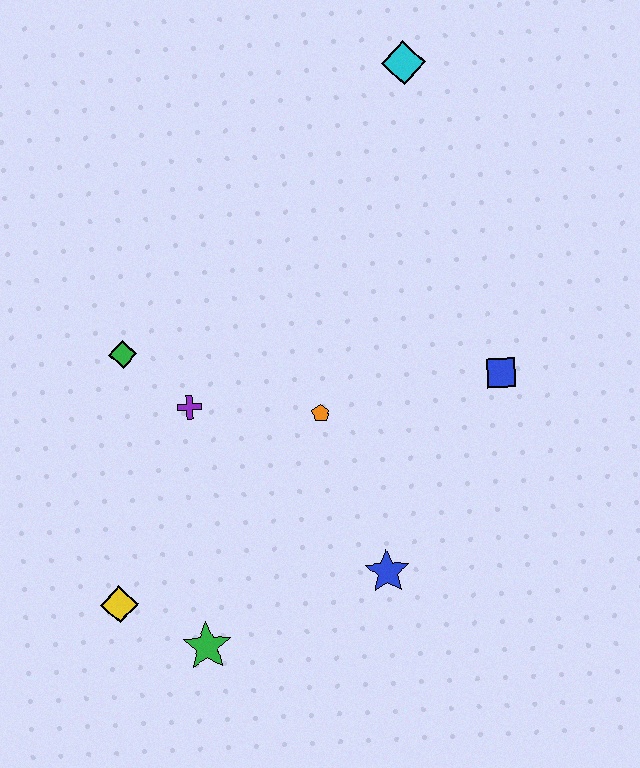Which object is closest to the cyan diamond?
The blue square is closest to the cyan diamond.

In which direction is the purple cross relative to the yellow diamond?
The purple cross is above the yellow diamond.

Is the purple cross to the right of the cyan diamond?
No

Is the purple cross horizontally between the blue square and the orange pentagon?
No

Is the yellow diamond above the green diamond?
No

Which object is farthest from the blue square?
The yellow diamond is farthest from the blue square.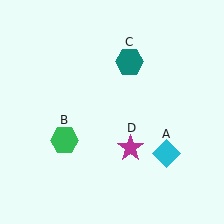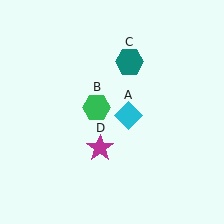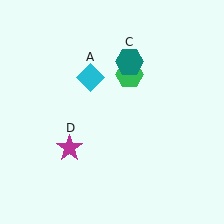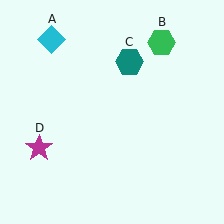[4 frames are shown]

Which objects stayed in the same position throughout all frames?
Teal hexagon (object C) remained stationary.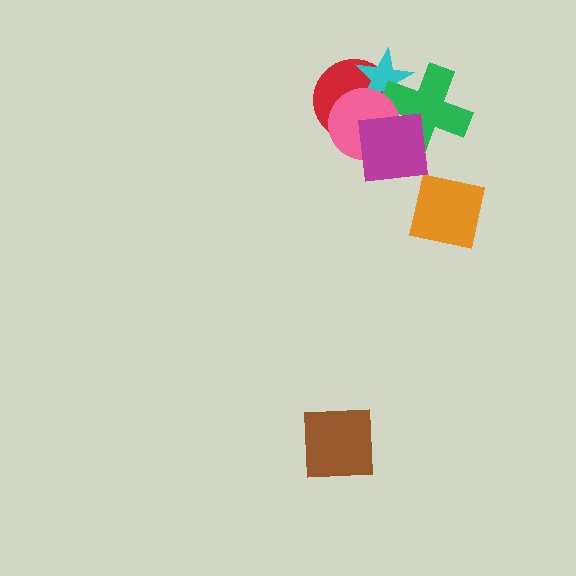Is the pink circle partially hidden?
Yes, it is partially covered by another shape.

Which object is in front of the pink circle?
The magenta square is in front of the pink circle.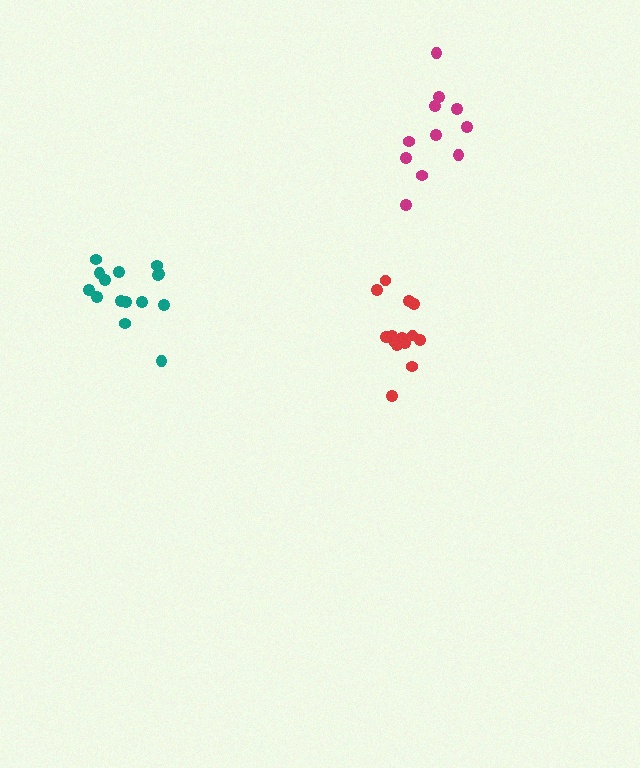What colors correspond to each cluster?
The clusters are colored: red, magenta, teal.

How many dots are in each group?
Group 1: 14 dots, Group 2: 11 dots, Group 3: 15 dots (40 total).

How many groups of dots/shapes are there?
There are 3 groups.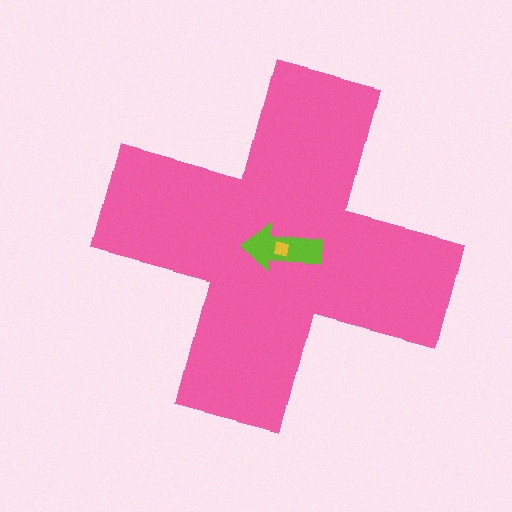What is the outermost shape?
The pink cross.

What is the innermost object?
The yellow square.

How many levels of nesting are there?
3.